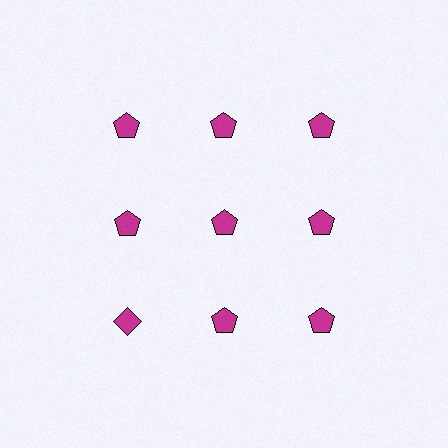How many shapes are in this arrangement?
There are 9 shapes arranged in a grid pattern.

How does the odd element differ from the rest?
It has a different shape: diamond instead of pentagon.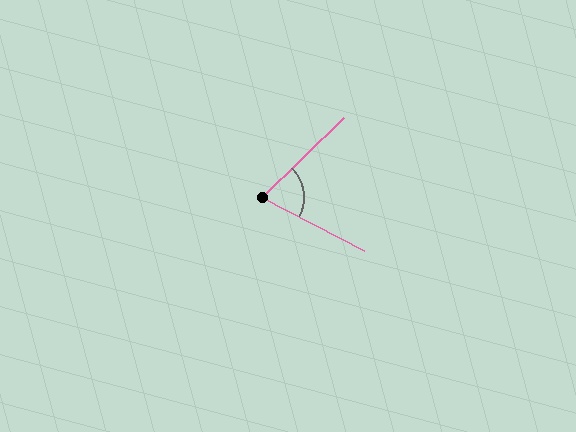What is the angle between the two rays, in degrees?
Approximately 72 degrees.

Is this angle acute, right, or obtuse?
It is acute.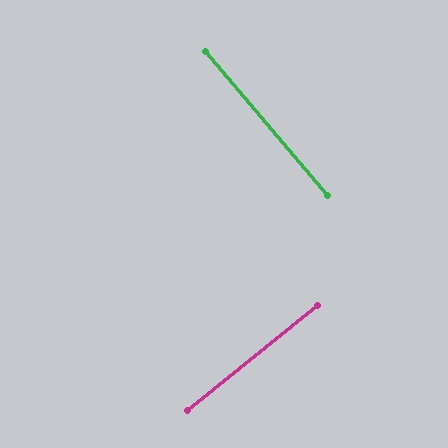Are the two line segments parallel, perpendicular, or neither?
Perpendicular — they meet at approximately 89°.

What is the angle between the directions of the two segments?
Approximately 89 degrees.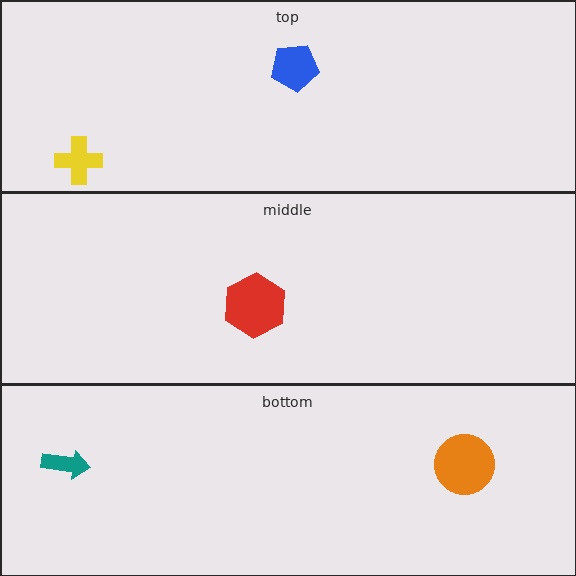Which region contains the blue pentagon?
The top region.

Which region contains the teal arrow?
The bottom region.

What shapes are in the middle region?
The red hexagon.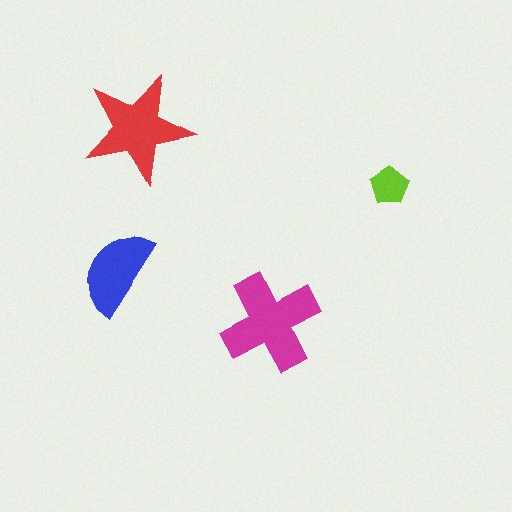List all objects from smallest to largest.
The lime pentagon, the blue semicircle, the red star, the magenta cross.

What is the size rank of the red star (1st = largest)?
2nd.